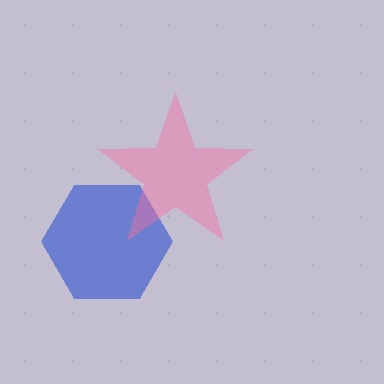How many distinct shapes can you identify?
There are 2 distinct shapes: a blue hexagon, a pink star.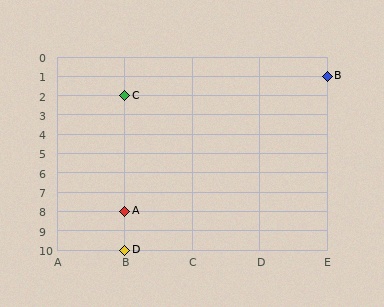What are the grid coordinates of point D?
Point D is at grid coordinates (B, 10).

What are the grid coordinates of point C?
Point C is at grid coordinates (B, 2).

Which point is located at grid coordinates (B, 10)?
Point D is at (B, 10).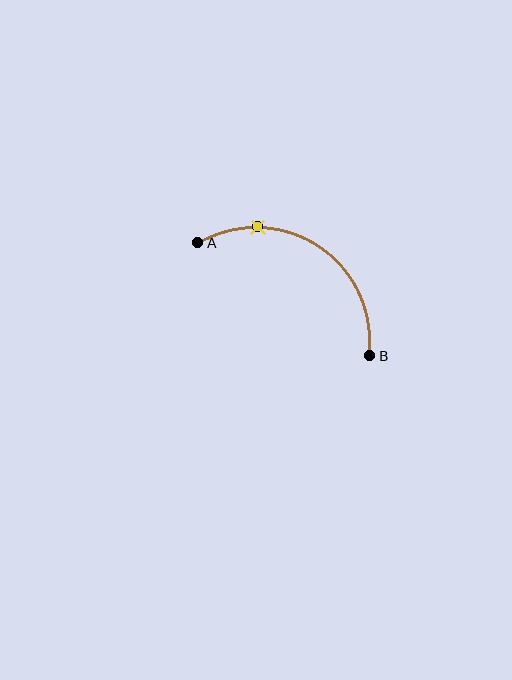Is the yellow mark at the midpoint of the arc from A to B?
No. The yellow mark lies on the arc but is closer to endpoint A. The arc midpoint would be at the point on the curve equidistant along the arc from both A and B.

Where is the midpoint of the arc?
The arc midpoint is the point on the curve farthest from the straight line joining A and B. It sits above that line.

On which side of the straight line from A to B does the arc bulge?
The arc bulges above the straight line connecting A and B.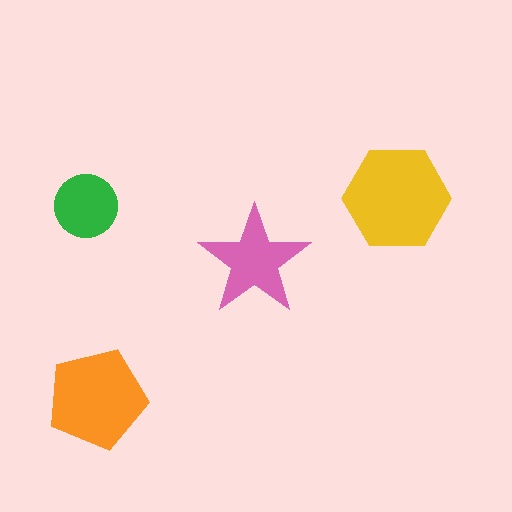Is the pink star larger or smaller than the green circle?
Larger.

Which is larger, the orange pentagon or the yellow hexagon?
The yellow hexagon.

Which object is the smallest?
The green circle.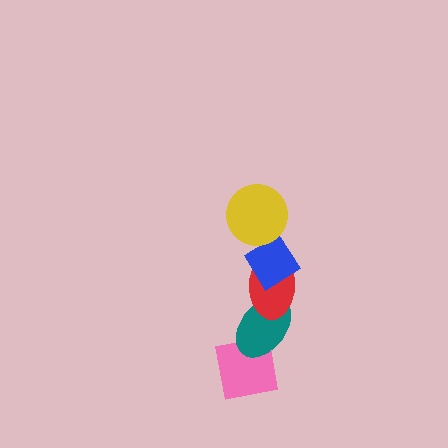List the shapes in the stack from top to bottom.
From top to bottom: the yellow circle, the blue diamond, the red ellipse, the teal ellipse, the pink square.